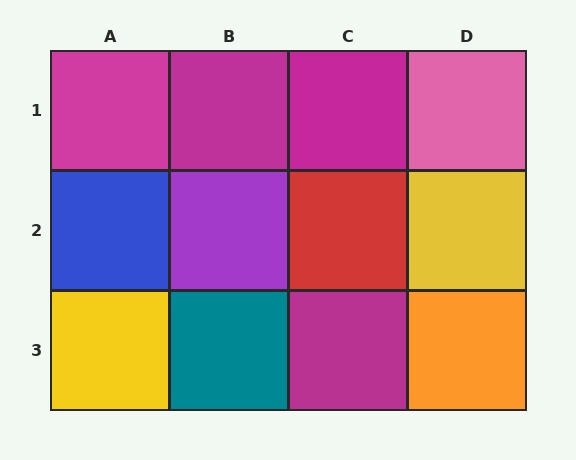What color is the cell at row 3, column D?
Orange.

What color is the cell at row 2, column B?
Purple.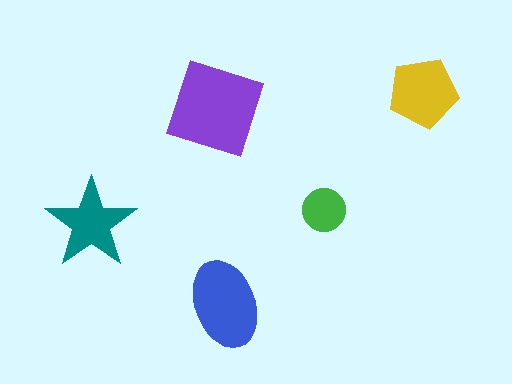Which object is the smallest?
The green circle.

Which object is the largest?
The purple diamond.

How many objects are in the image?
There are 5 objects in the image.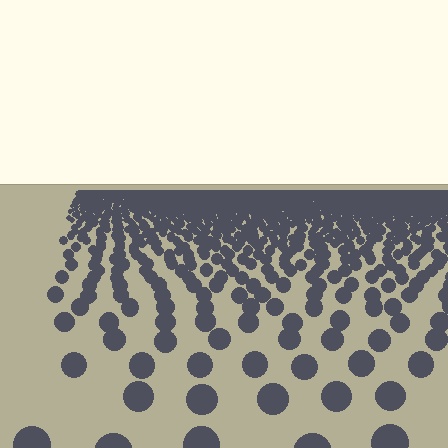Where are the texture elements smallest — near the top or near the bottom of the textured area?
Near the top.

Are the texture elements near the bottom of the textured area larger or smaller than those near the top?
Larger. Near the bottom, elements are closer to the viewer and appear at a bigger on-screen size.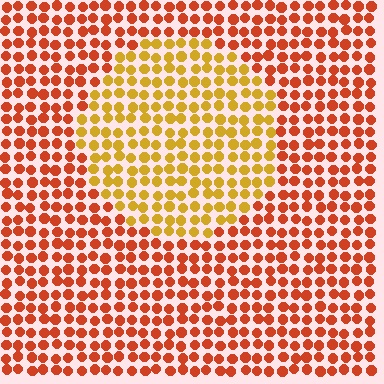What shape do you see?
I see a circle.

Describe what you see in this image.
The image is filled with small red elements in a uniform arrangement. A circle-shaped region is visible where the elements are tinted to a slightly different hue, forming a subtle color boundary.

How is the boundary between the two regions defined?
The boundary is defined purely by a slight shift in hue (about 36 degrees). Spacing, size, and orientation are identical on both sides.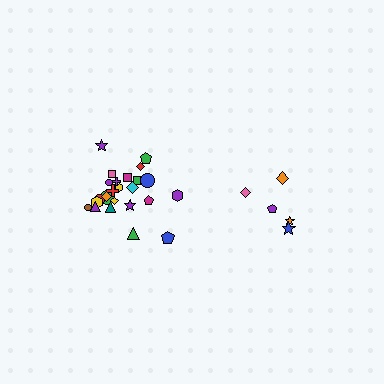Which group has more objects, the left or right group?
The left group.